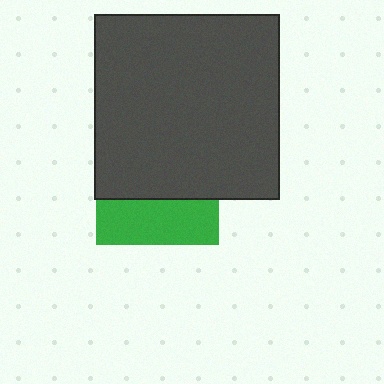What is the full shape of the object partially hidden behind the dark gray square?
The partially hidden object is a green square.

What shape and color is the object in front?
The object in front is a dark gray square.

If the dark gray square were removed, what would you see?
You would see the complete green square.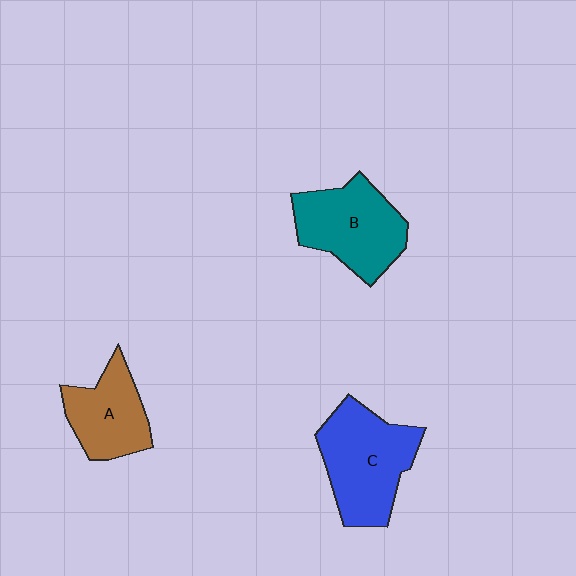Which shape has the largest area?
Shape C (blue).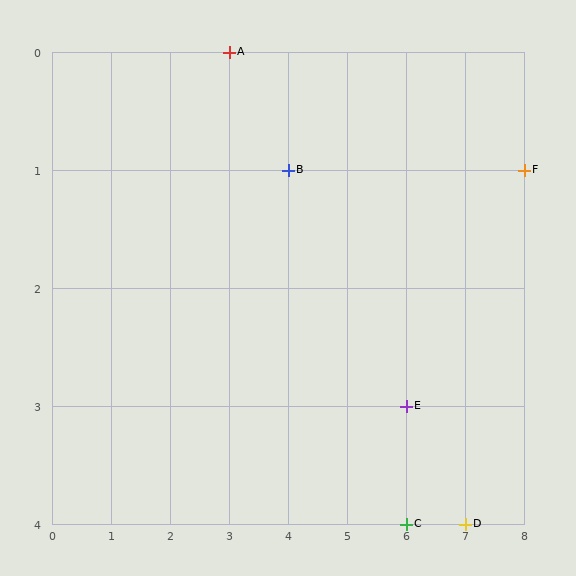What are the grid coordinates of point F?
Point F is at grid coordinates (8, 1).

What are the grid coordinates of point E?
Point E is at grid coordinates (6, 3).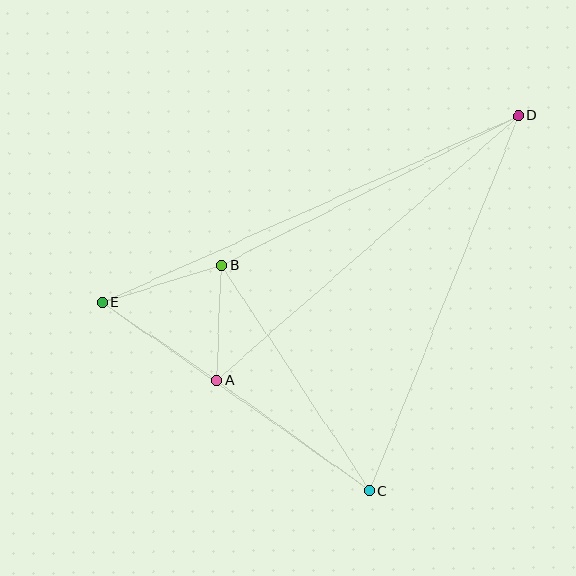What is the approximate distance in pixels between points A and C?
The distance between A and C is approximately 189 pixels.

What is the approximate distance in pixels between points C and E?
The distance between C and E is approximately 327 pixels.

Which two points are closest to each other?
Points A and B are closest to each other.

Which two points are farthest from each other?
Points D and E are farthest from each other.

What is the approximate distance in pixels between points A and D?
The distance between A and D is approximately 401 pixels.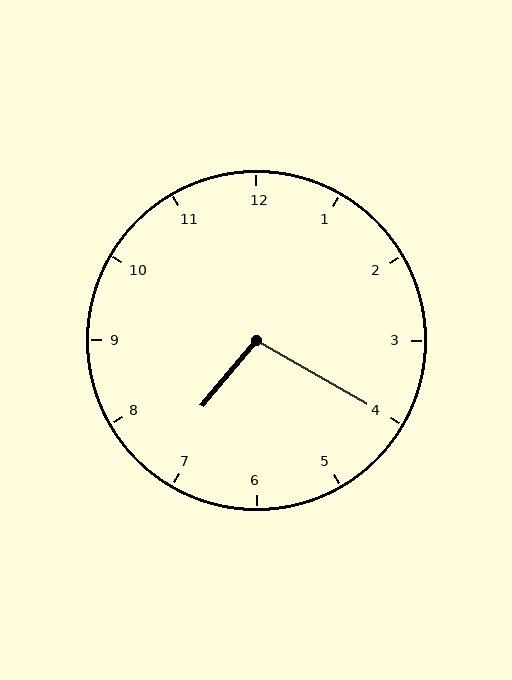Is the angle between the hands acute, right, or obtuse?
It is obtuse.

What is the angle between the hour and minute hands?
Approximately 100 degrees.